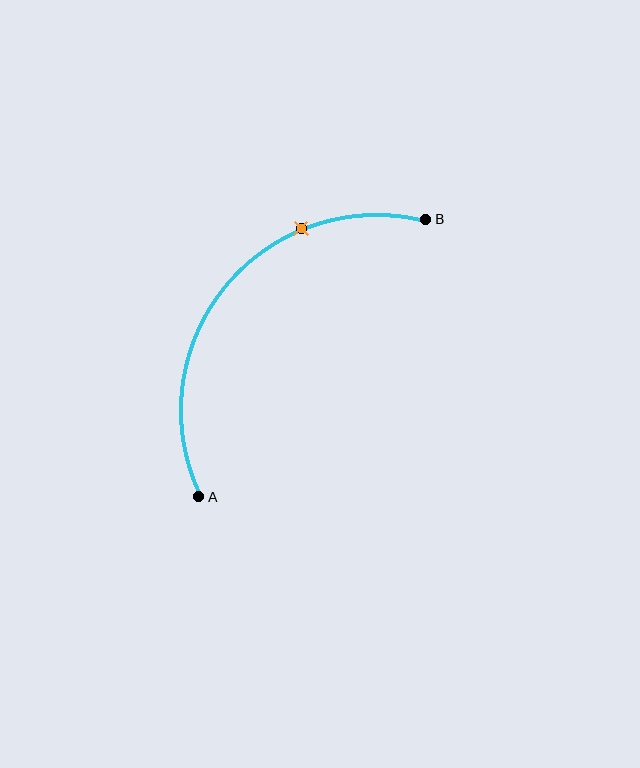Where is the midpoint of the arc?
The arc midpoint is the point on the curve farthest from the straight line joining A and B. It sits above and to the left of that line.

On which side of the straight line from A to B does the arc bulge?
The arc bulges above and to the left of the straight line connecting A and B.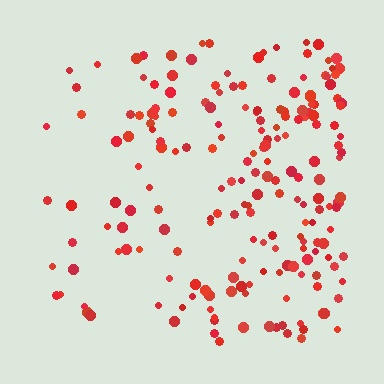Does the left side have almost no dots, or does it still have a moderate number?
Still a moderate number, just noticeably fewer than the right.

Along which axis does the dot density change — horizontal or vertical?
Horizontal.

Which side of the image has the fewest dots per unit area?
The left.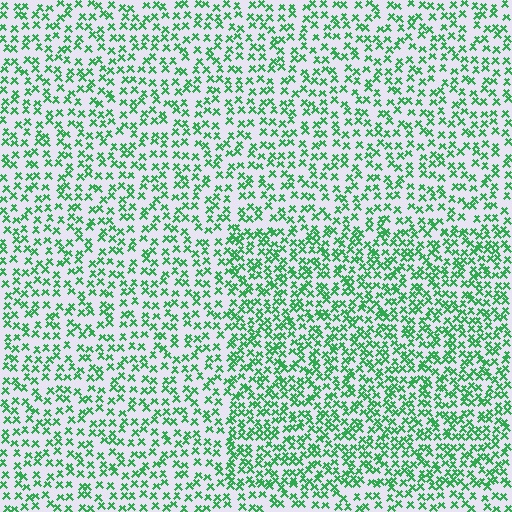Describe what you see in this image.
The image contains small green elements arranged at two different densities. A rectangle-shaped region is visible where the elements are more densely packed than the surrounding area.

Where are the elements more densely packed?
The elements are more densely packed inside the rectangle boundary.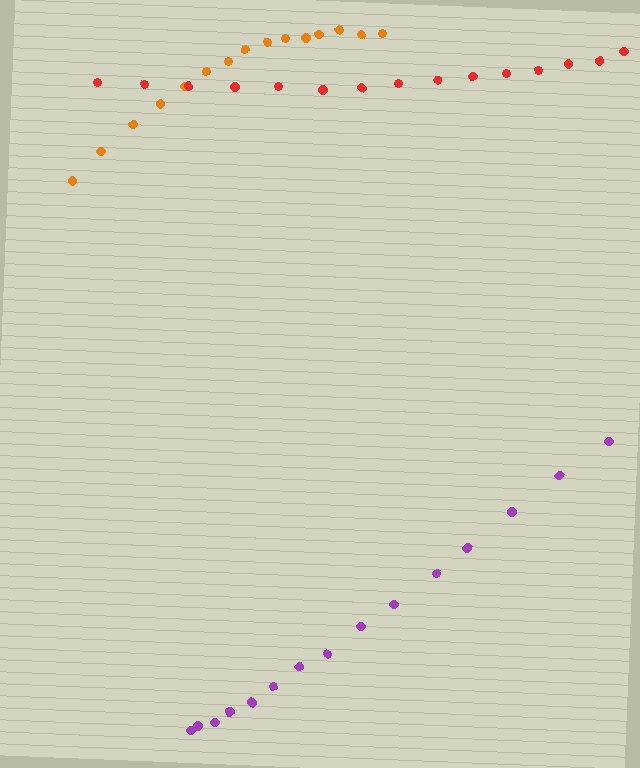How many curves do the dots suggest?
There are 3 distinct paths.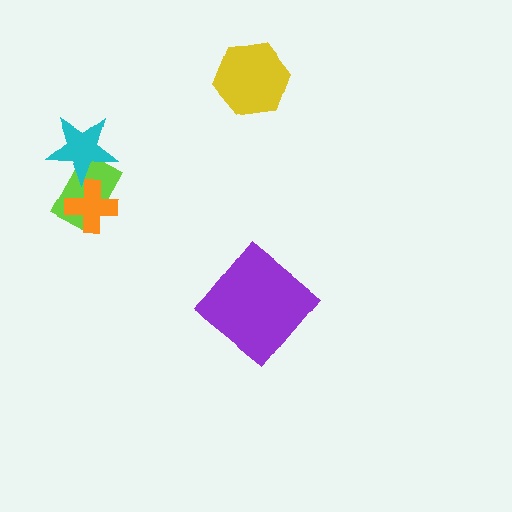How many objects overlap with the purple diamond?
0 objects overlap with the purple diamond.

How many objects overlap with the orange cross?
1 object overlaps with the orange cross.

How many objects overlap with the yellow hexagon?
0 objects overlap with the yellow hexagon.